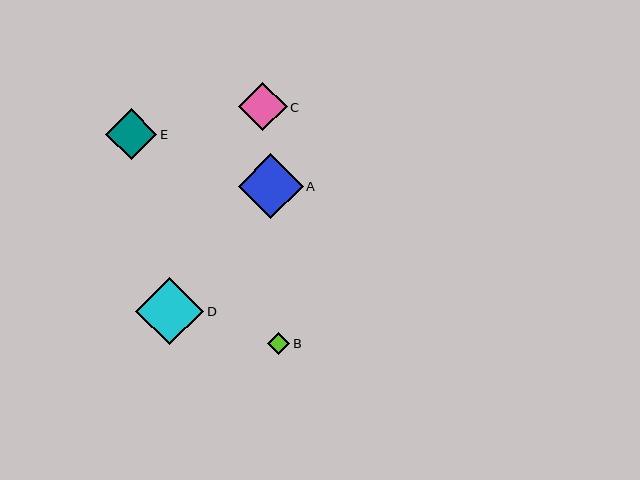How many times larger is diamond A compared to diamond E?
Diamond A is approximately 1.3 times the size of diamond E.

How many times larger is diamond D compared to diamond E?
Diamond D is approximately 1.3 times the size of diamond E.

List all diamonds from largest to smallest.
From largest to smallest: D, A, E, C, B.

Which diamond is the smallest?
Diamond B is the smallest with a size of approximately 22 pixels.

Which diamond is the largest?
Diamond D is the largest with a size of approximately 68 pixels.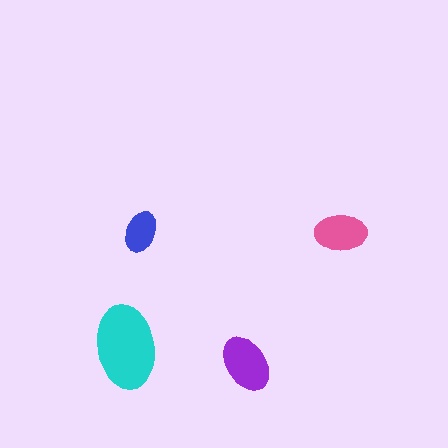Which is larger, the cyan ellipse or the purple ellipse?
The cyan one.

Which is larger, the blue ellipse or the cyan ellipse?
The cyan one.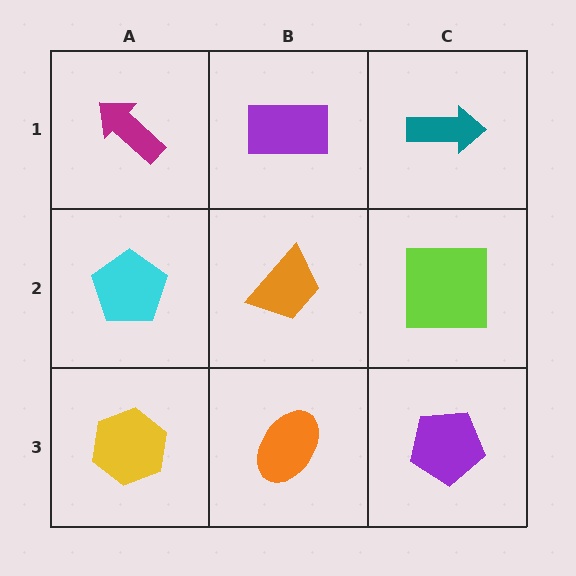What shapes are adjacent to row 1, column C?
A lime square (row 2, column C), a purple rectangle (row 1, column B).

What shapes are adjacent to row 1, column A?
A cyan pentagon (row 2, column A), a purple rectangle (row 1, column B).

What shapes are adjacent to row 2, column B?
A purple rectangle (row 1, column B), an orange ellipse (row 3, column B), a cyan pentagon (row 2, column A), a lime square (row 2, column C).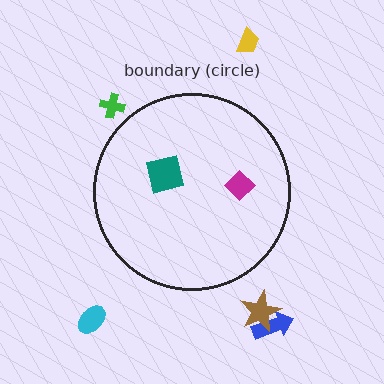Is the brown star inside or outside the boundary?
Outside.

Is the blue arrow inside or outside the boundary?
Outside.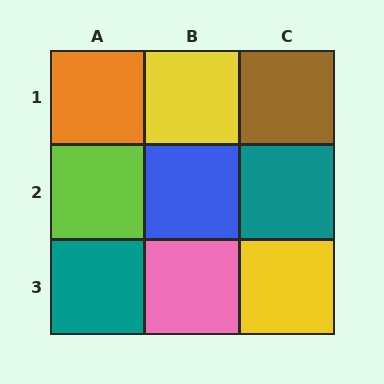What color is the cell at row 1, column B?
Yellow.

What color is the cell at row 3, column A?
Teal.